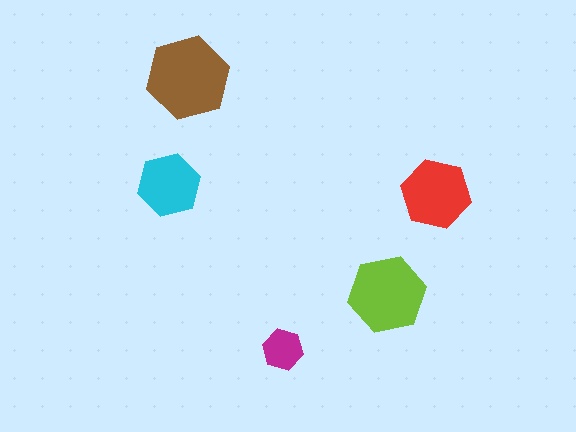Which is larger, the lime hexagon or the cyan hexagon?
The lime one.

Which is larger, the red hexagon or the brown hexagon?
The brown one.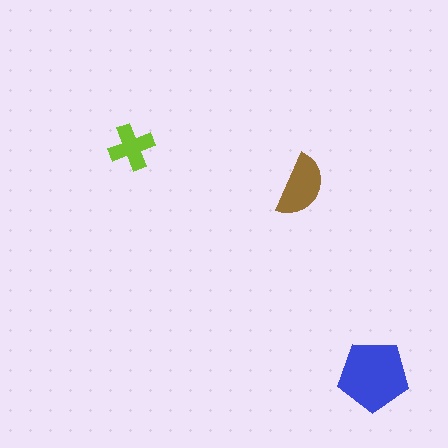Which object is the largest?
The blue pentagon.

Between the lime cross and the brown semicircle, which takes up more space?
The brown semicircle.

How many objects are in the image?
There are 3 objects in the image.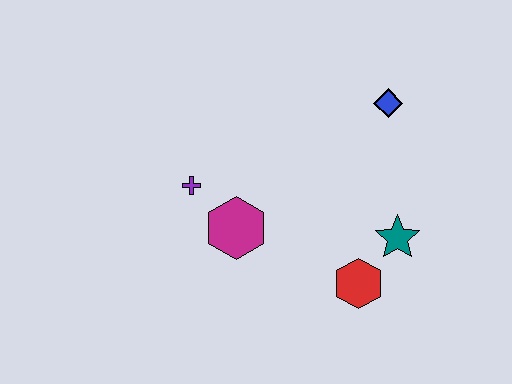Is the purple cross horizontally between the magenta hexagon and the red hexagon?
No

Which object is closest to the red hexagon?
The teal star is closest to the red hexagon.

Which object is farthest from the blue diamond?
The purple cross is farthest from the blue diamond.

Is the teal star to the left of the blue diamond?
No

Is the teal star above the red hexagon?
Yes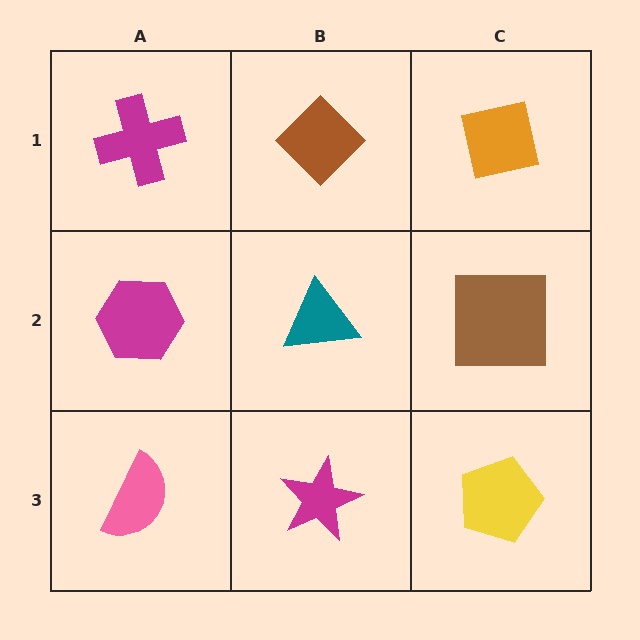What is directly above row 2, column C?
An orange square.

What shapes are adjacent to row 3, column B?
A teal triangle (row 2, column B), a pink semicircle (row 3, column A), a yellow pentagon (row 3, column C).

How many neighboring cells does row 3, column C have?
2.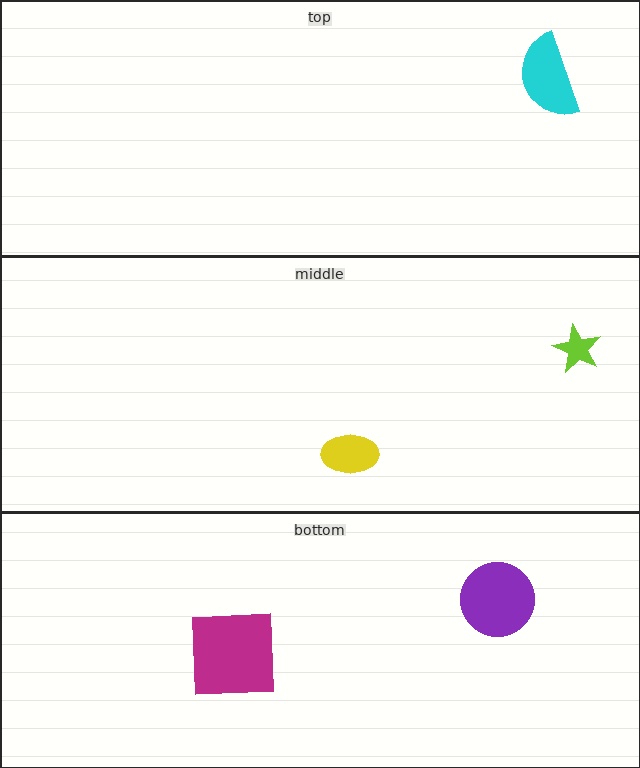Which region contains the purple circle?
The bottom region.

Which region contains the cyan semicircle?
The top region.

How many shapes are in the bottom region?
2.